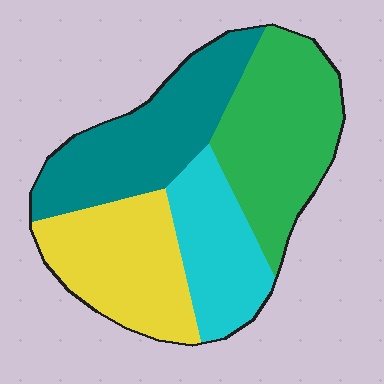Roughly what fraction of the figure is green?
Green covers around 30% of the figure.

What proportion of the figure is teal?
Teal takes up about one quarter (1/4) of the figure.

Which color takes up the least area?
Cyan, at roughly 20%.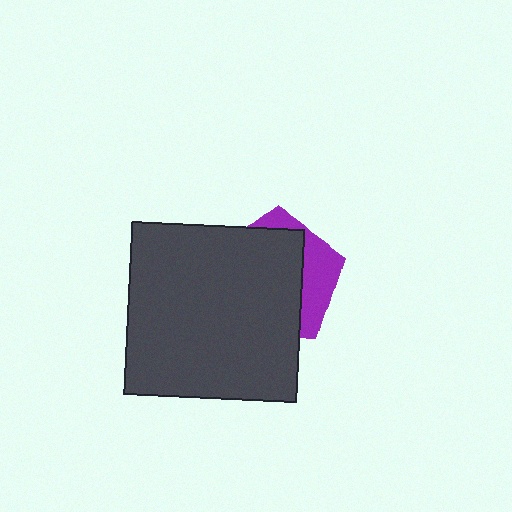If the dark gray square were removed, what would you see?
You would see the complete purple pentagon.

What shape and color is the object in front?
The object in front is a dark gray square.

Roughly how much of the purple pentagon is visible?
A small part of it is visible (roughly 30%).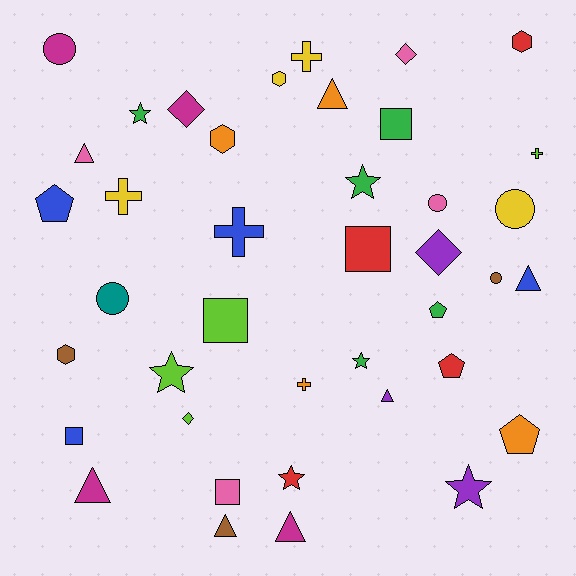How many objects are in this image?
There are 40 objects.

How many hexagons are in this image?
There are 4 hexagons.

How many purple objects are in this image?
There are 3 purple objects.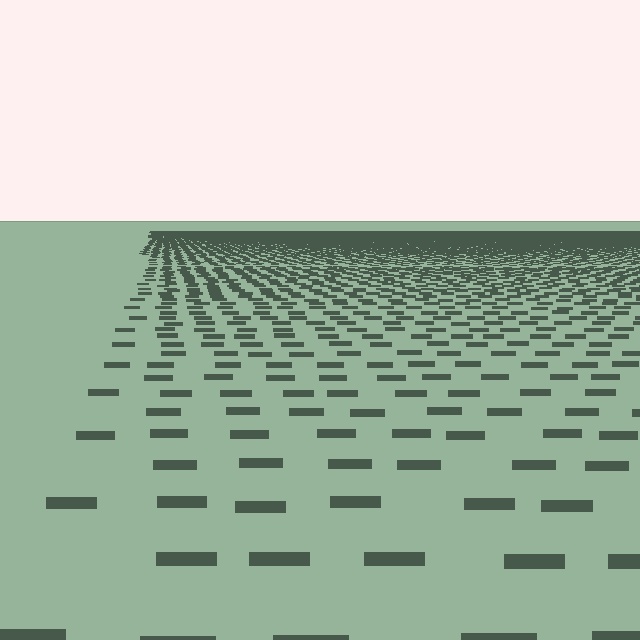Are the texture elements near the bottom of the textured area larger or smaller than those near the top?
Larger. Near the bottom, elements are closer to the viewer and appear at a bigger on-screen size.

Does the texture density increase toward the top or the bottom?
Density increases toward the top.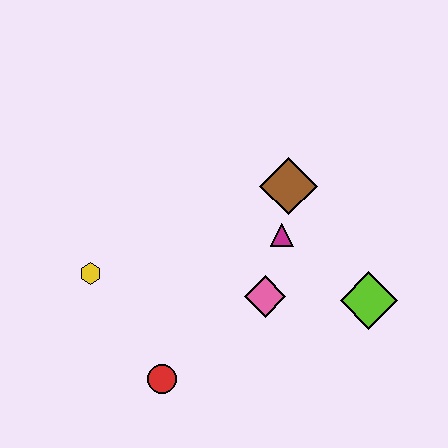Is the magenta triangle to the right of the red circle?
Yes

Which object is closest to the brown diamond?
The magenta triangle is closest to the brown diamond.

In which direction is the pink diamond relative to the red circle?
The pink diamond is to the right of the red circle.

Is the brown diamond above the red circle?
Yes